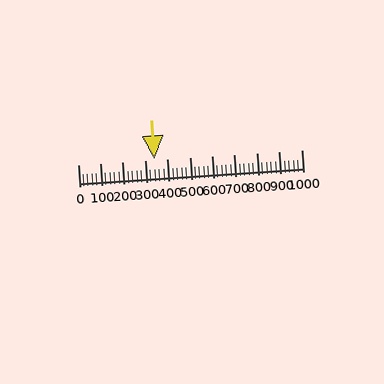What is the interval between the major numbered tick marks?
The major tick marks are spaced 100 units apart.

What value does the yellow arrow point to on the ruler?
The yellow arrow points to approximately 340.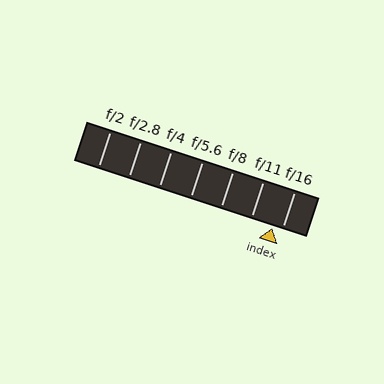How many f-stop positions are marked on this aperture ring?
There are 7 f-stop positions marked.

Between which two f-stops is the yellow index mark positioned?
The index mark is between f/11 and f/16.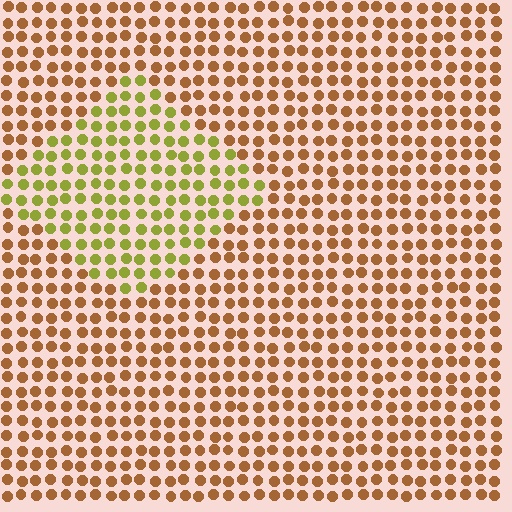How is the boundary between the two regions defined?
The boundary is defined purely by a slight shift in hue (about 45 degrees). Spacing, size, and orientation are identical on both sides.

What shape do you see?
I see a diamond.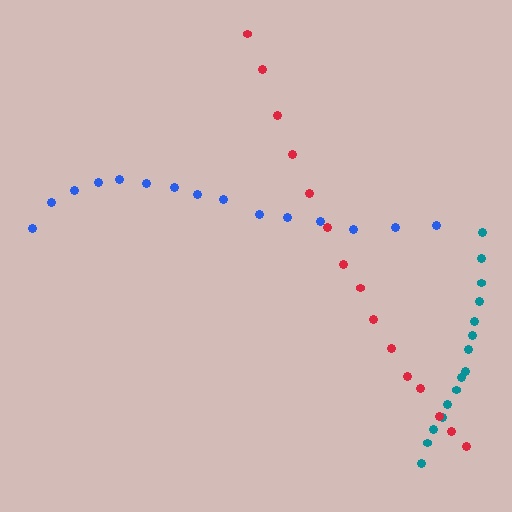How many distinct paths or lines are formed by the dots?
There are 3 distinct paths.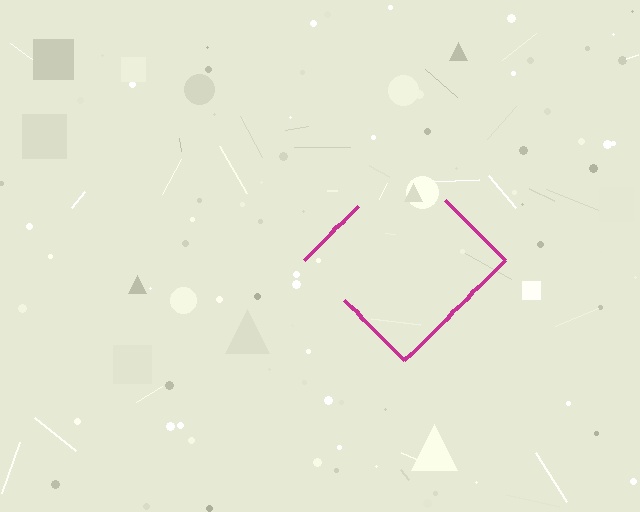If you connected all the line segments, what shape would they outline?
They would outline a diamond.